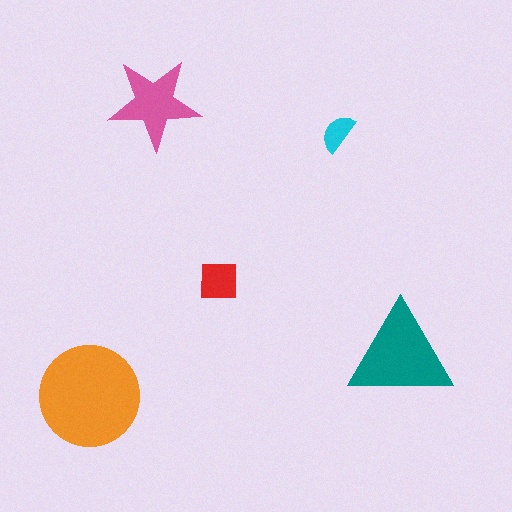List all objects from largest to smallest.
The orange circle, the teal triangle, the pink star, the red square, the cyan semicircle.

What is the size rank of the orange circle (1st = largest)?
1st.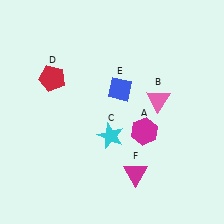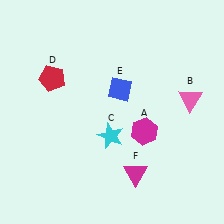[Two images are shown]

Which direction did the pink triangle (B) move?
The pink triangle (B) moved right.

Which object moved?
The pink triangle (B) moved right.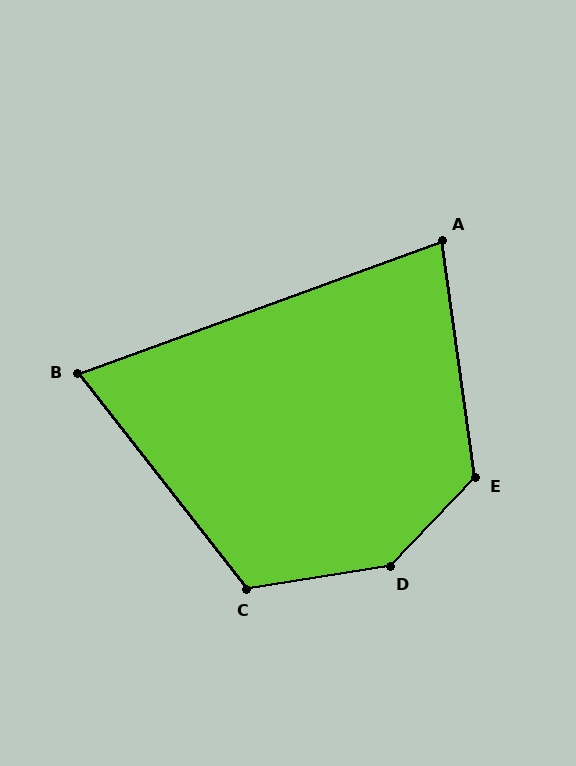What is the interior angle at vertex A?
Approximately 78 degrees (acute).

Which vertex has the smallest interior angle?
B, at approximately 72 degrees.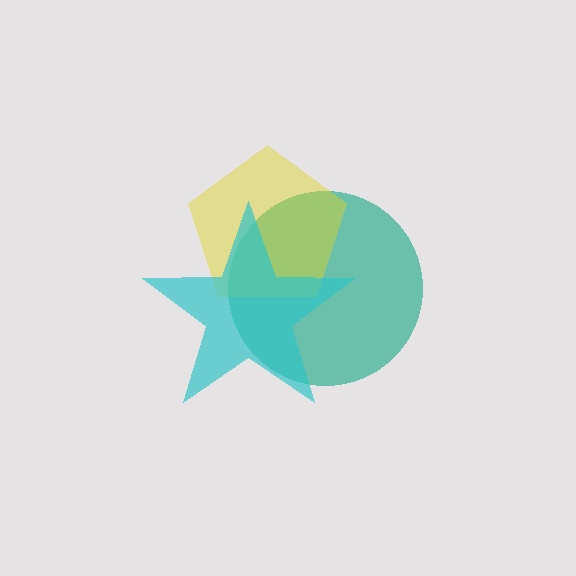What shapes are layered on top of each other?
The layered shapes are: a teal circle, a yellow pentagon, a cyan star.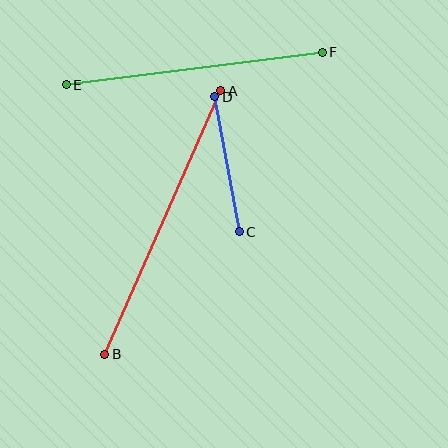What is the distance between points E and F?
The distance is approximately 258 pixels.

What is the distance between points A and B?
The distance is approximately 287 pixels.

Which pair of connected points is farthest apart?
Points A and B are farthest apart.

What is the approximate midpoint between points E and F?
The midpoint is at approximately (194, 68) pixels.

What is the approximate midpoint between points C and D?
The midpoint is at approximately (227, 164) pixels.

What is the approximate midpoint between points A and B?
The midpoint is at approximately (163, 223) pixels.